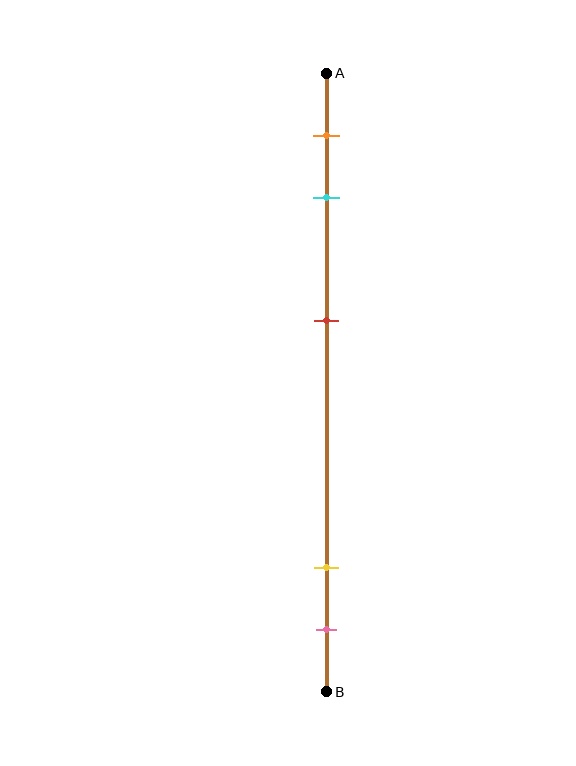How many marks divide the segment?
There are 5 marks dividing the segment.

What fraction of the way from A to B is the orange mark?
The orange mark is approximately 10% (0.1) of the way from A to B.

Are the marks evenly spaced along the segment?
No, the marks are not evenly spaced.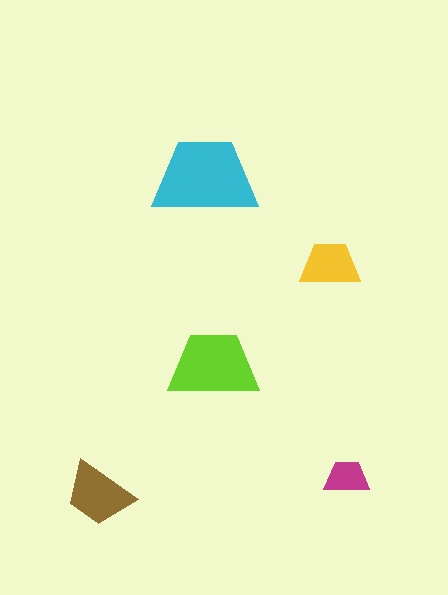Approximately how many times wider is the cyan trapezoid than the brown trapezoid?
About 1.5 times wider.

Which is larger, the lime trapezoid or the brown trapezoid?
The lime one.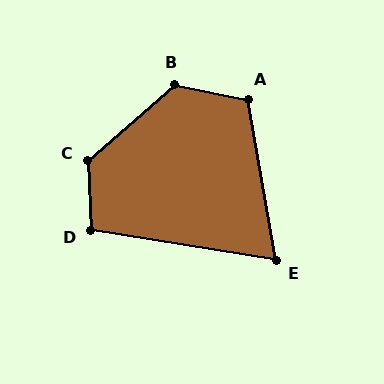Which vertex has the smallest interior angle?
E, at approximately 71 degrees.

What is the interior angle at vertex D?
Approximately 101 degrees (obtuse).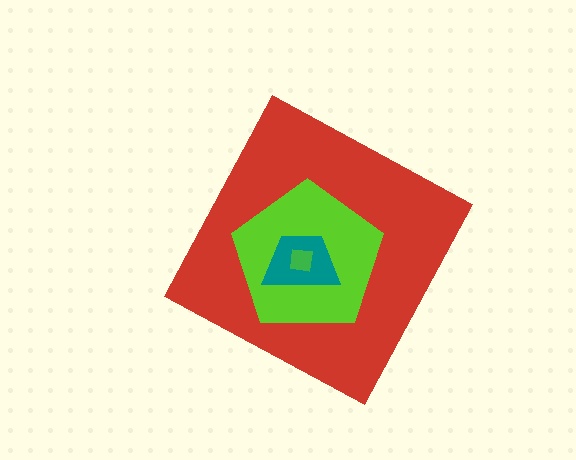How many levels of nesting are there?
4.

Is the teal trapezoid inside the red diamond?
Yes.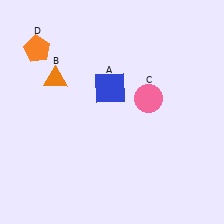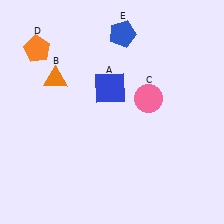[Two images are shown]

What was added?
A blue pentagon (E) was added in Image 2.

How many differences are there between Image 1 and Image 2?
There is 1 difference between the two images.